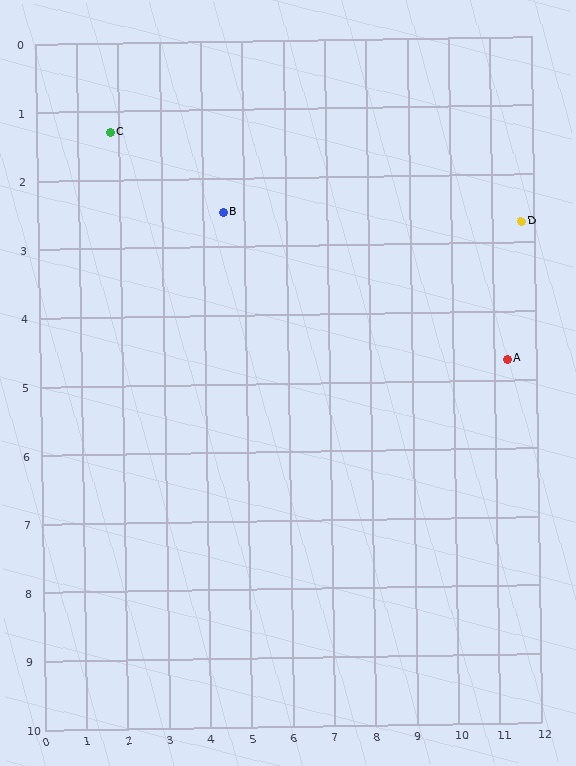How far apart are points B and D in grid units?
Points B and D are about 7.2 grid units apart.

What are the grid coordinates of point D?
Point D is at approximately (11.7, 2.7).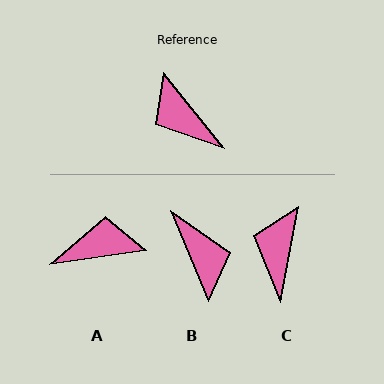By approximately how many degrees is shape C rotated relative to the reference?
Approximately 49 degrees clockwise.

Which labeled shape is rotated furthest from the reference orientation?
B, about 164 degrees away.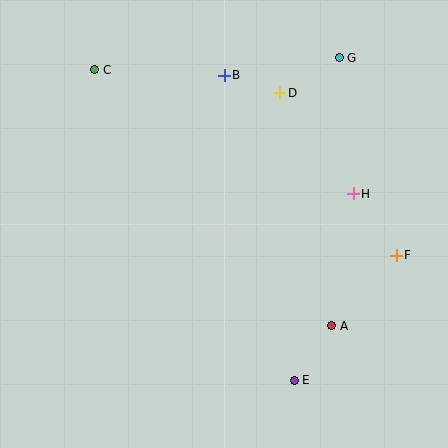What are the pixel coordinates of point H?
Point H is at (353, 194).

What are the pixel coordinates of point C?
Point C is at (95, 70).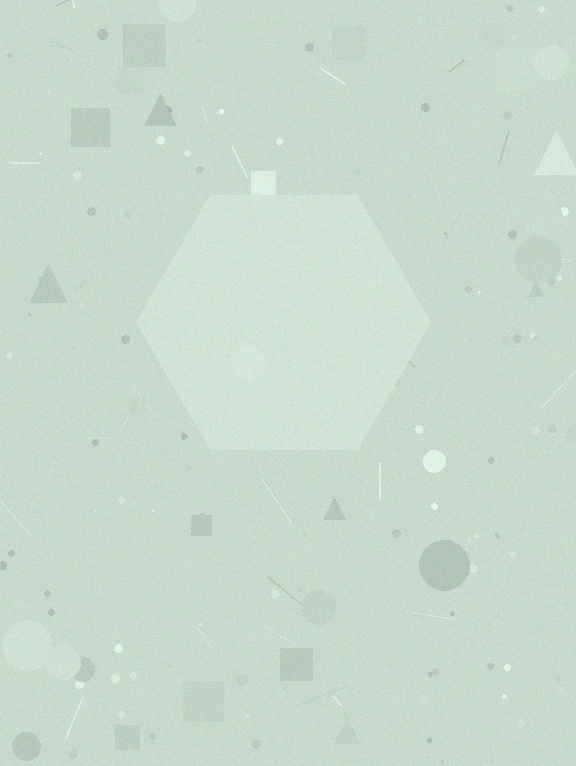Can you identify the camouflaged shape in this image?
The camouflaged shape is a hexagon.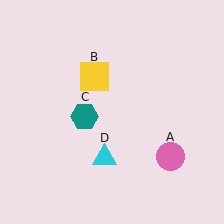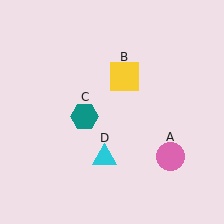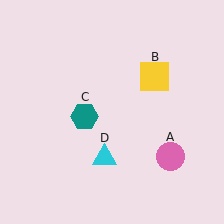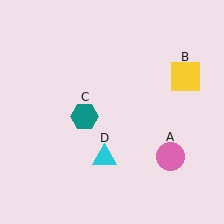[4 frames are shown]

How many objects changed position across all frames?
1 object changed position: yellow square (object B).